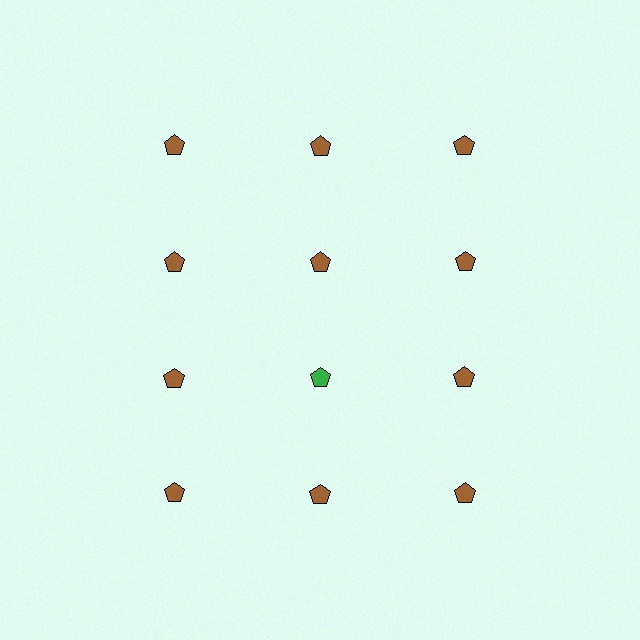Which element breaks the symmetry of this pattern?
The green pentagon in the third row, second from left column breaks the symmetry. All other shapes are brown pentagons.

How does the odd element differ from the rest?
It has a different color: green instead of brown.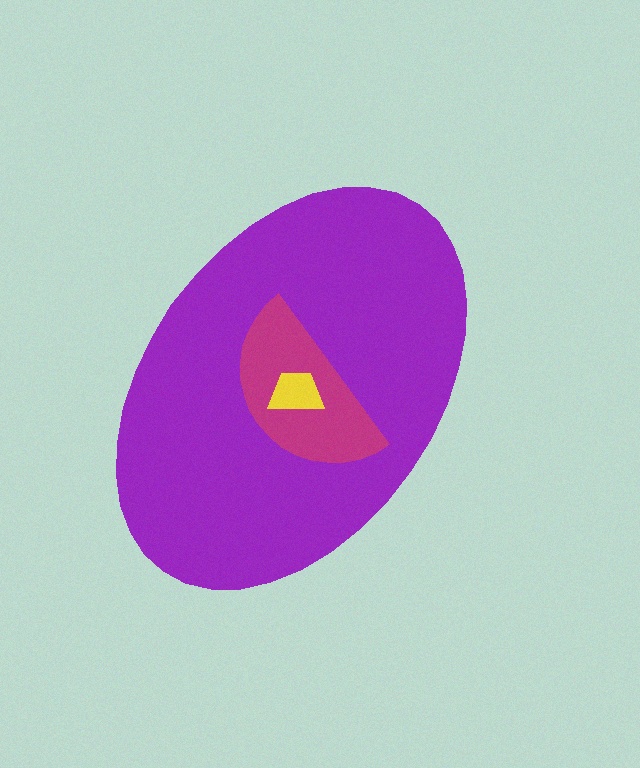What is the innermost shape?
The yellow trapezoid.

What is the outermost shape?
The purple ellipse.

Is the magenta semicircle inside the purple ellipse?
Yes.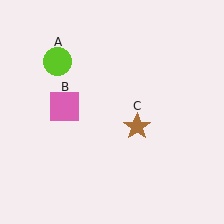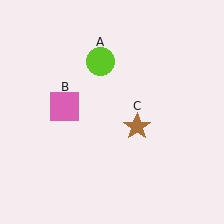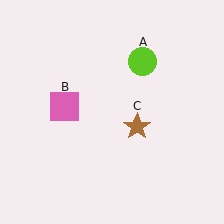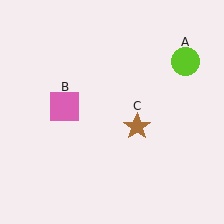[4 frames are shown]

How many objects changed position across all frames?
1 object changed position: lime circle (object A).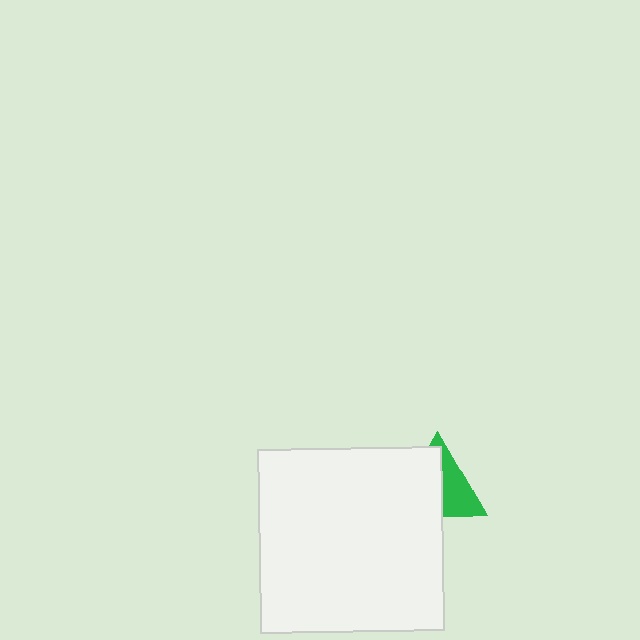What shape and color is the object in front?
The object in front is a white square.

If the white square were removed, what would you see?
You would see the complete green triangle.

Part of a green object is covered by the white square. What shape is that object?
It is a triangle.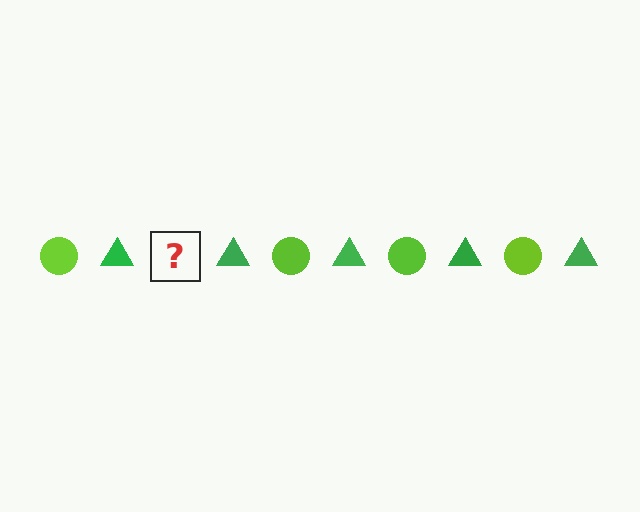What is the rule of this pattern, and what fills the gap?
The rule is that the pattern alternates between lime circle and green triangle. The gap should be filled with a lime circle.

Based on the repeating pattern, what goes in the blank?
The blank should be a lime circle.